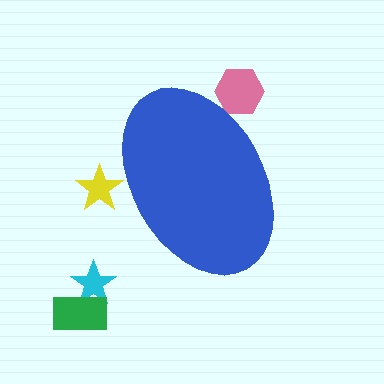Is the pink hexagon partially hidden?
Yes, the pink hexagon is partially hidden behind the blue ellipse.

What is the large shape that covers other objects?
A blue ellipse.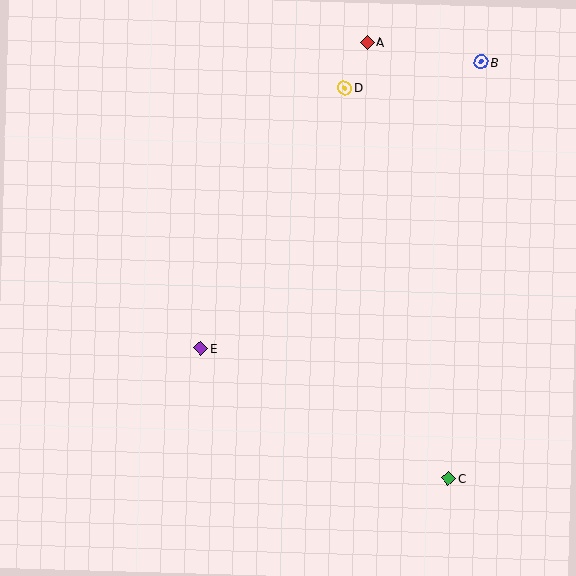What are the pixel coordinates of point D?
Point D is at (344, 88).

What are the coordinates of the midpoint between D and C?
The midpoint between D and C is at (396, 283).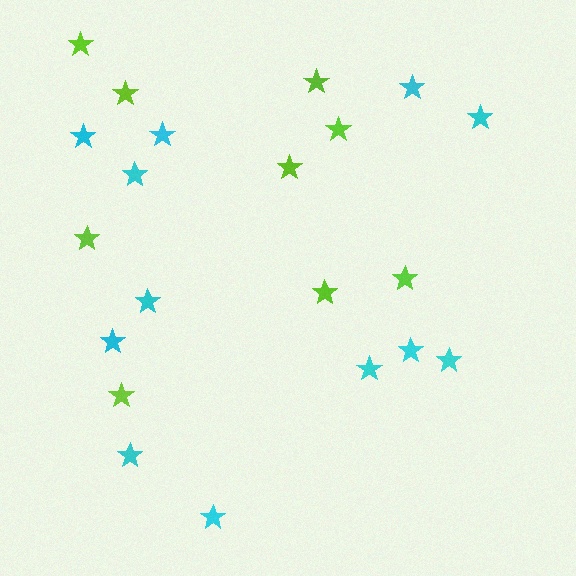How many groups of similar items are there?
There are 2 groups: one group of lime stars (9) and one group of cyan stars (12).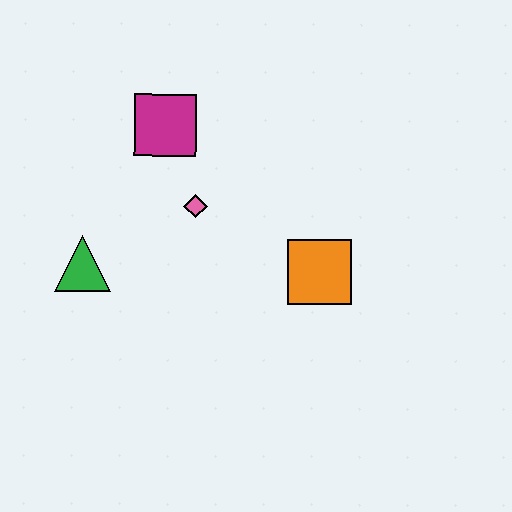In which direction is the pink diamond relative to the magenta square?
The pink diamond is below the magenta square.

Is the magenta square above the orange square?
Yes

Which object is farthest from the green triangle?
The orange square is farthest from the green triangle.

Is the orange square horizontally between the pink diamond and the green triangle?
No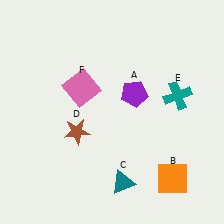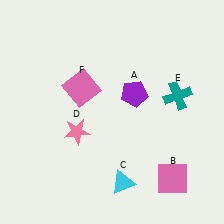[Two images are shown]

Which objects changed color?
B changed from orange to pink. C changed from teal to cyan. D changed from brown to pink.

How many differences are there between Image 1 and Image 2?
There are 3 differences between the two images.